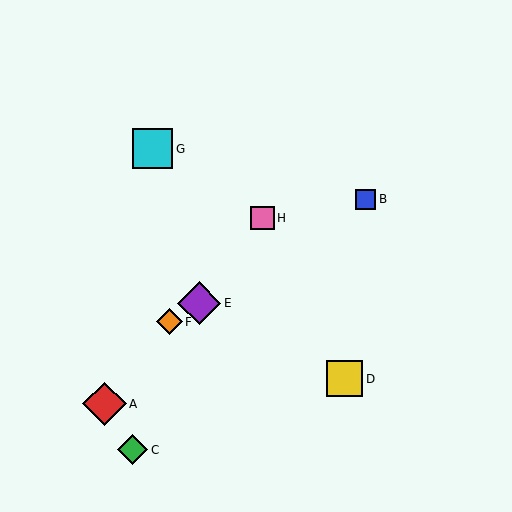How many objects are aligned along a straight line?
3 objects (B, E, F) are aligned along a straight line.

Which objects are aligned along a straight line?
Objects B, E, F are aligned along a straight line.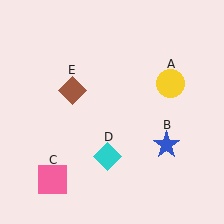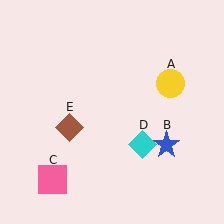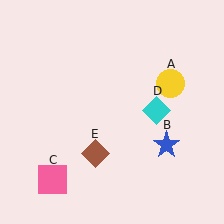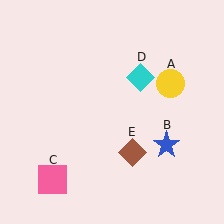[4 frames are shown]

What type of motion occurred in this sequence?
The cyan diamond (object D), brown diamond (object E) rotated counterclockwise around the center of the scene.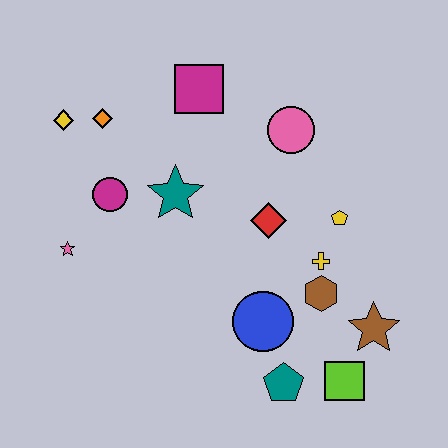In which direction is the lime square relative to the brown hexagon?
The lime square is below the brown hexagon.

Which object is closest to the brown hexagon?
The yellow cross is closest to the brown hexagon.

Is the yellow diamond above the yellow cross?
Yes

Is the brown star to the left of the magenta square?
No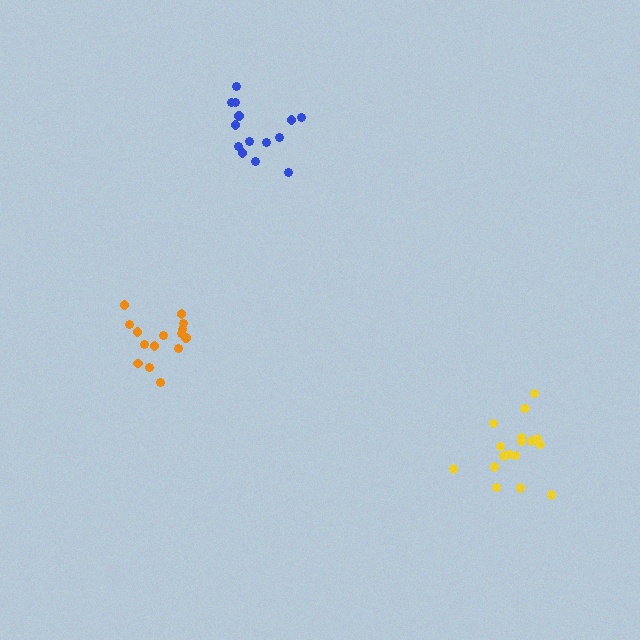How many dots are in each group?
Group 1: 17 dots, Group 2: 14 dots, Group 3: 15 dots (46 total).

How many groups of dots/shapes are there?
There are 3 groups.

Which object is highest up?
The blue cluster is topmost.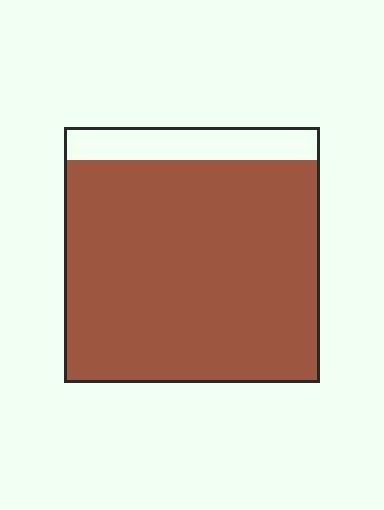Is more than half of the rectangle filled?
Yes.